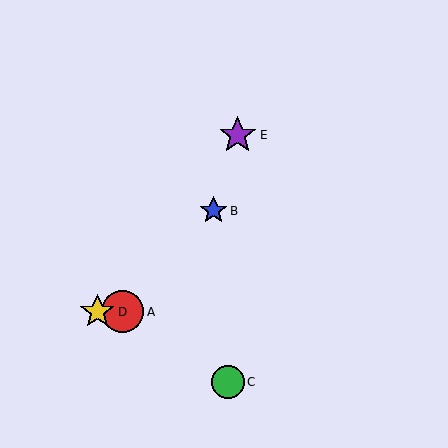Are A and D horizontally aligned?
Yes, both are at y≈312.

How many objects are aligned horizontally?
2 objects (A, D) are aligned horizontally.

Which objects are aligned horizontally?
Objects A, D are aligned horizontally.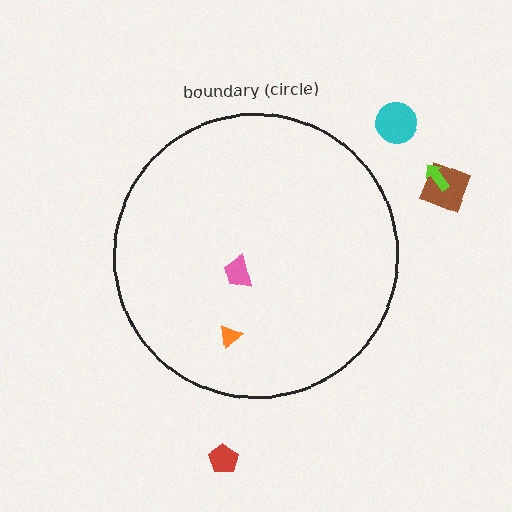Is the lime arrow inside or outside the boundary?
Outside.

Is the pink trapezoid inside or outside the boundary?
Inside.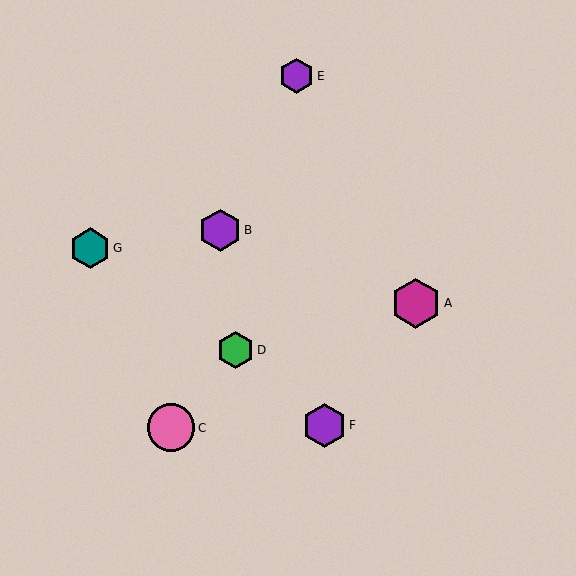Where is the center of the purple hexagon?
The center of the purple hexagon is at (220, 230).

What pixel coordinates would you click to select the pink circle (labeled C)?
Click at (171, 428) to select the pink circle C.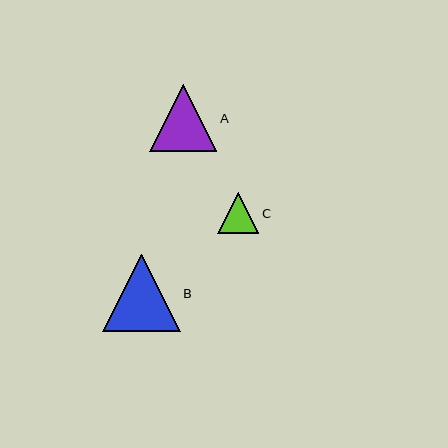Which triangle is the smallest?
Triangle C is the smallest with a size of approximately 41 pixels.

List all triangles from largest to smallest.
From largest to smallest: B, A, C.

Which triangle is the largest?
Triangle B is the largest with a size of approximately 78 pixels.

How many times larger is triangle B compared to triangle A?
Triangle B is approximately 1.2 times the size of triangle A.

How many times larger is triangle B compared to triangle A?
Triangle B is approximately 1.2 times the size of triangle A.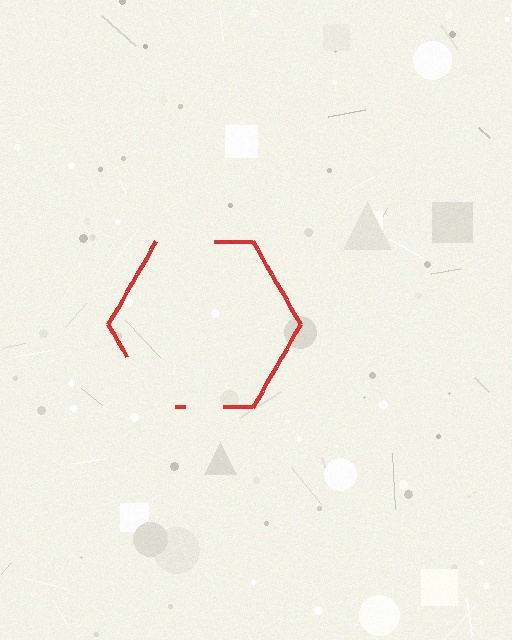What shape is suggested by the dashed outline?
The dashed outline suggests a hexagon.